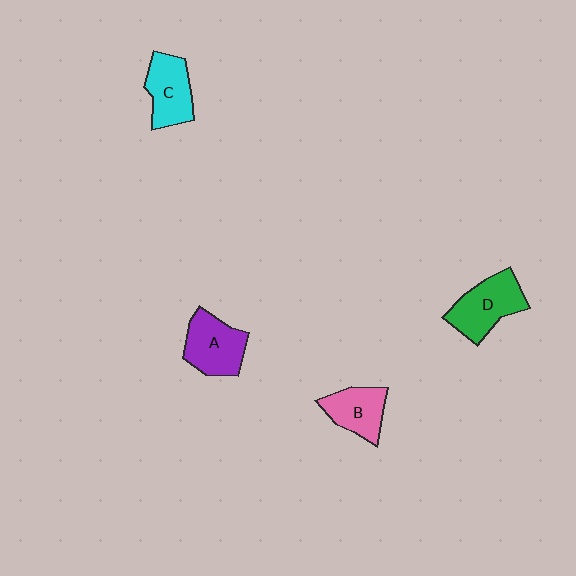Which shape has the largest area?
Shape D (green).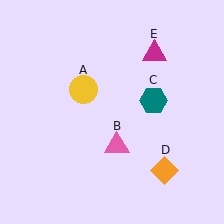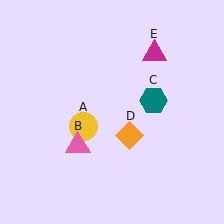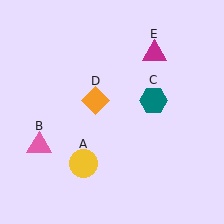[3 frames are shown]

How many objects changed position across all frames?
3 objects changed position: yellow circle (object A), pink triangle (object B), orange diamond (object D).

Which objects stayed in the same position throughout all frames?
Teal hexagon (object C) and magenta triangle (object E) remained stationary.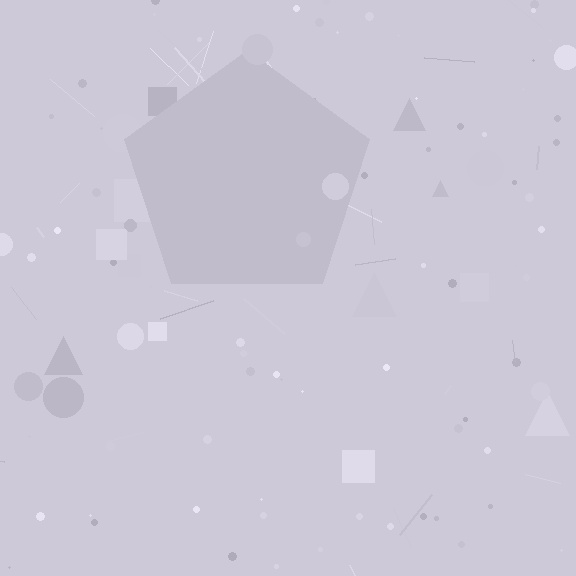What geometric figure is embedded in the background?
A pentagon is embedded in the background.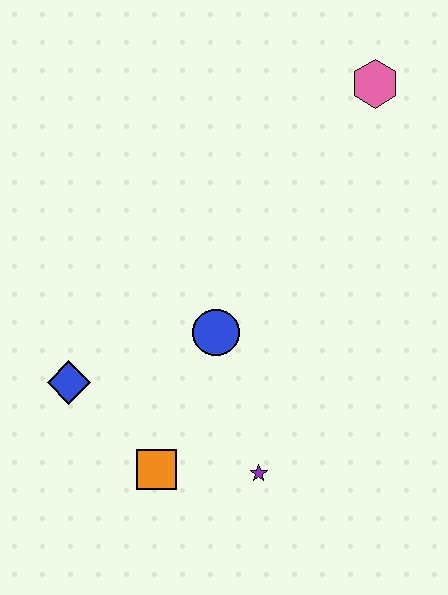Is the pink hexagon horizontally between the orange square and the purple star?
No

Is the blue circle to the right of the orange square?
Yes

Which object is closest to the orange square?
The purple star is closest to the orange square.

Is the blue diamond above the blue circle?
No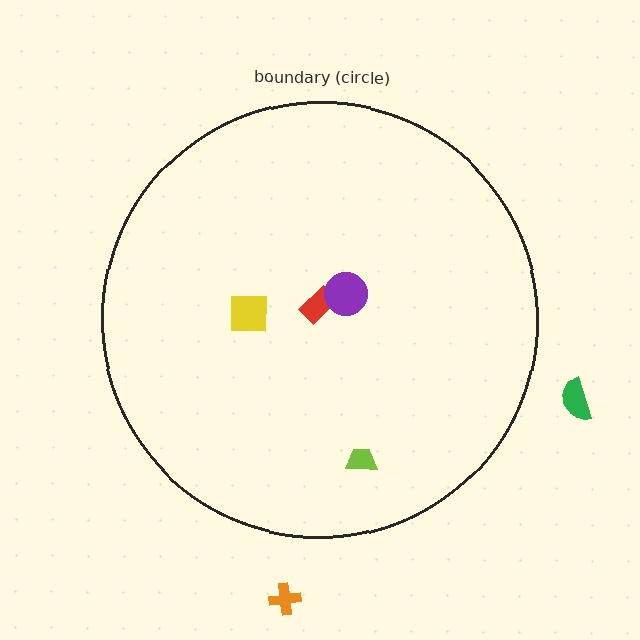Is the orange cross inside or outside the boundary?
Outside.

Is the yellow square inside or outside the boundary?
Inside.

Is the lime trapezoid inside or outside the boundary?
Inside.